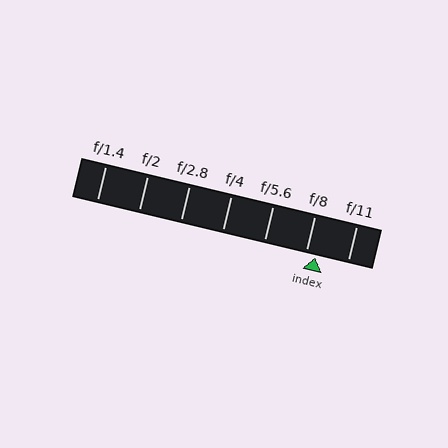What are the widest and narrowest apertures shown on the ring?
The widest aperture shown is f/1.4 and the narrowest is f/11.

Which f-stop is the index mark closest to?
The index mark is closest to f/8.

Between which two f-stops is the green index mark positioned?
The index mark is between f/8 and f/11.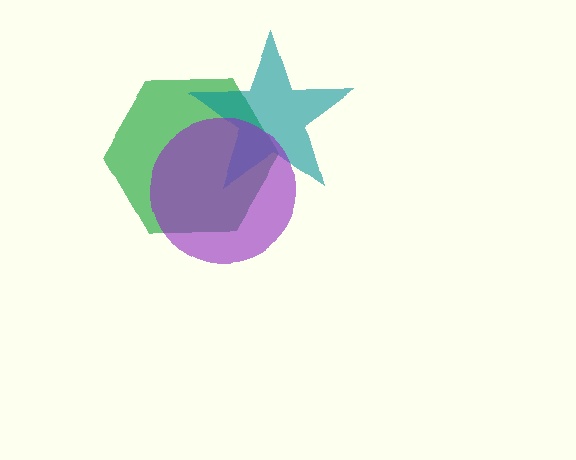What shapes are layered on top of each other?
The layered shapes are: a green hexagon, a teal star, a purple circle.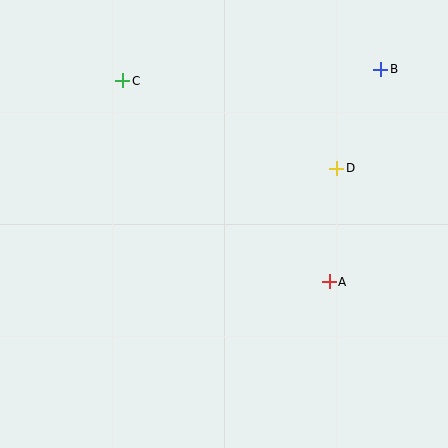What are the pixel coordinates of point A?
Point A is at (329, 282).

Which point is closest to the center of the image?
Point A at (329, 282) is closest to the center.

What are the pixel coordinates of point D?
Point D is at (336, 168).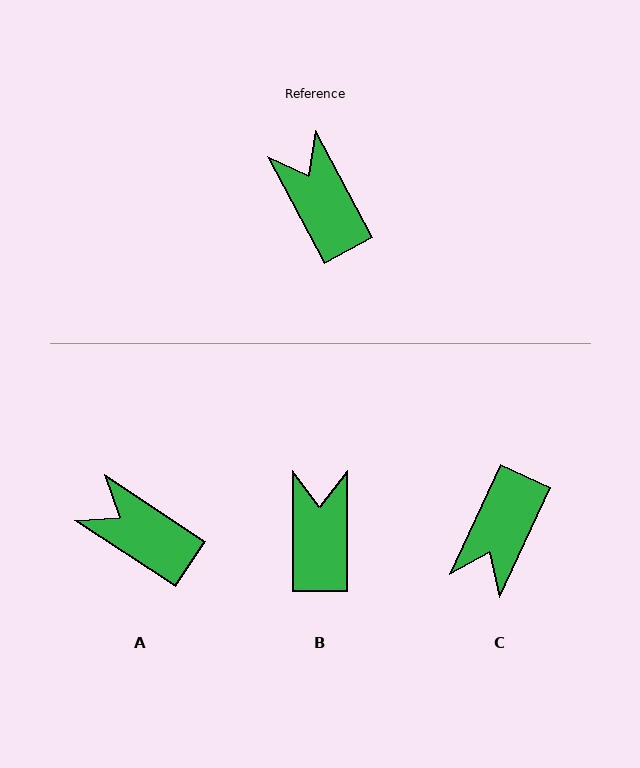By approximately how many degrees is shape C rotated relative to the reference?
Approximately 127 degrees counter-clockwise.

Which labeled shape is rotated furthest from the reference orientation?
C, about 127 degrees away.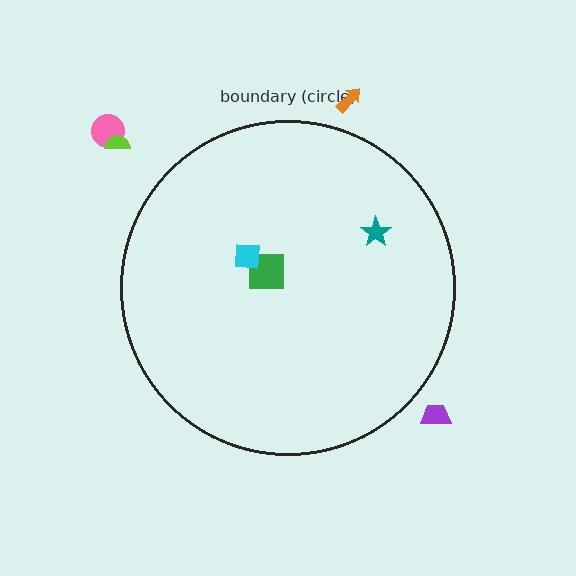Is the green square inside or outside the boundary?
Inside.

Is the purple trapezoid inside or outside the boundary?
Outside.